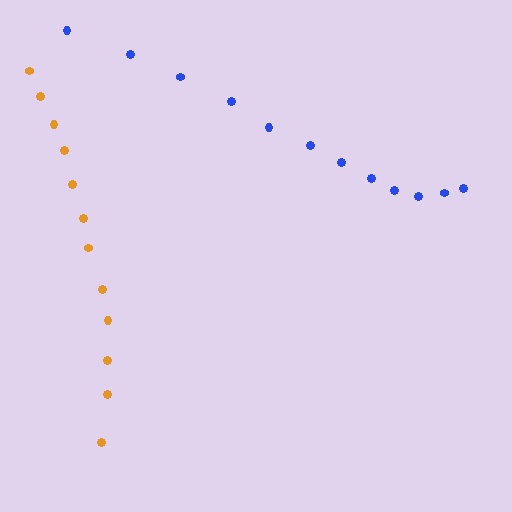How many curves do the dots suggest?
There are 2 distinct paths.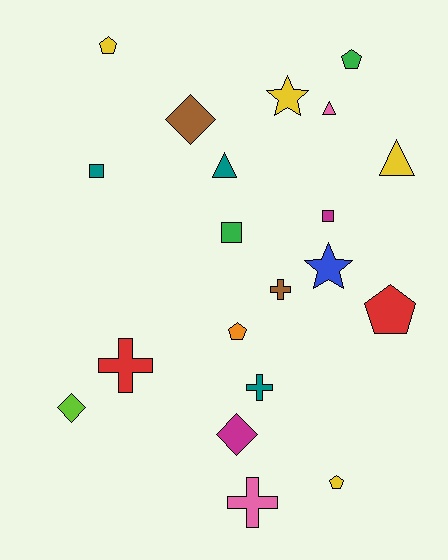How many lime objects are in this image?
There is 1 lime object.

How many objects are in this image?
There are 20 objects.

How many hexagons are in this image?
There are no hexagons.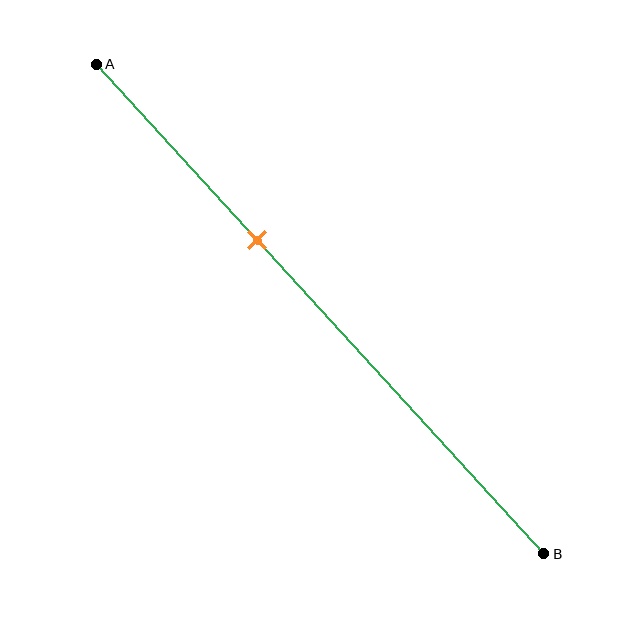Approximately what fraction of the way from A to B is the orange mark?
The orange mark is approximately 35% of the way from A to B.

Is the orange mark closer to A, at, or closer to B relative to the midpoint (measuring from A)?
The orange mark is closer to point A than the midpoint of segment AB.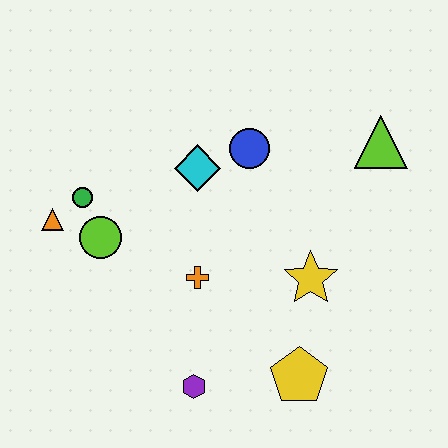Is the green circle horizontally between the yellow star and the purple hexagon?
No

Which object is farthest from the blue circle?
The purple hexagon is farthest from the blue circle.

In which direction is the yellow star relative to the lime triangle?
The yellow star is below the lime triangle.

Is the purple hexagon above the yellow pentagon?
No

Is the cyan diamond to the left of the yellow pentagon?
Yes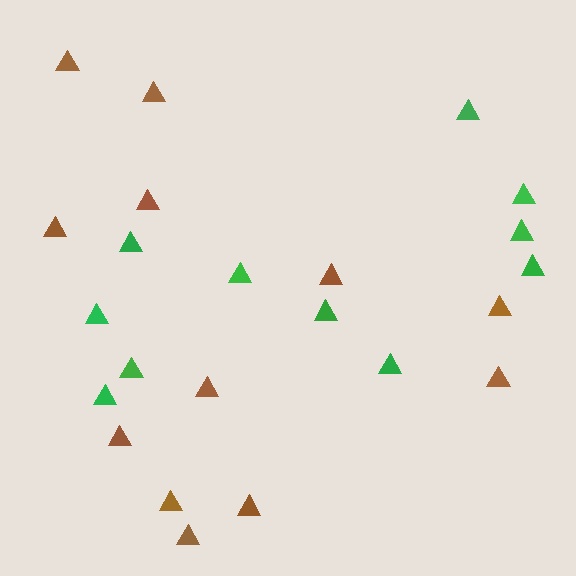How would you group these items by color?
There are 2 groups: one group of brown triangles (12) and one group of green triangles (11).